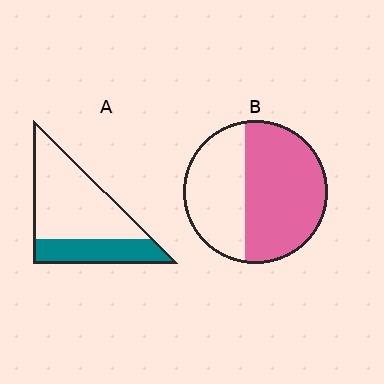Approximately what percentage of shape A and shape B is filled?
A is approximately 30% and B is approximately 60%.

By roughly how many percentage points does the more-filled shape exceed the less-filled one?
By roughly 30 percentage points (B over A).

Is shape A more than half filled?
No.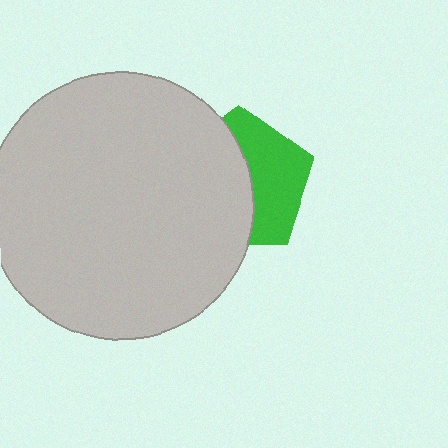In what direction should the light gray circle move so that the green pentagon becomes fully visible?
The light gray circle should move left. That is the shortest direction to clear the overlap and leave the green pentagon fully visible.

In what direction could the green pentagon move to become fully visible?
The green pentagon could move right. That would shift it out from behind the light gray circle entirely.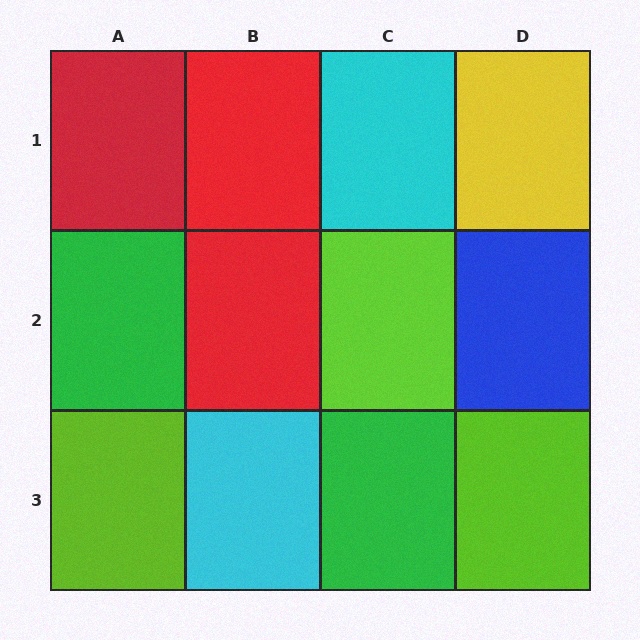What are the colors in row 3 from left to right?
Lime, cyan, green, lime.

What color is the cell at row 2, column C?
Lime.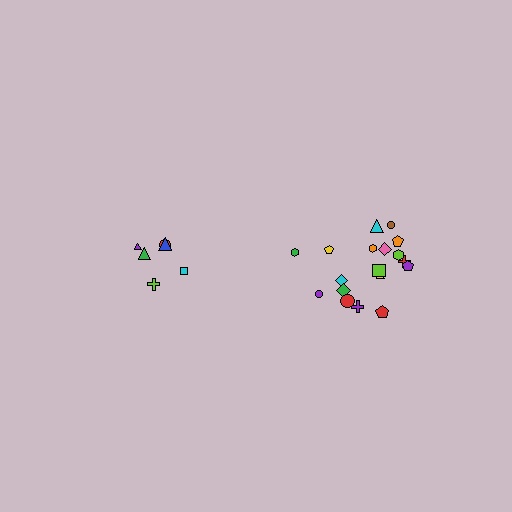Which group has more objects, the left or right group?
The right group.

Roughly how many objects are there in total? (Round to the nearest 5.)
Roughly 25 objects in total.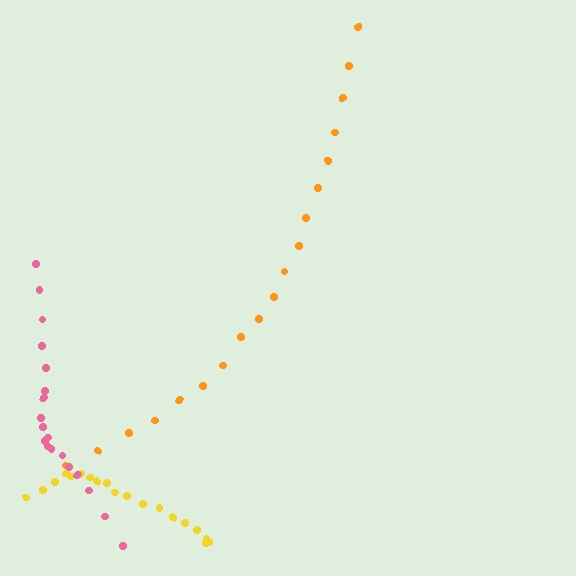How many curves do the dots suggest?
There are 3 distinct paths.